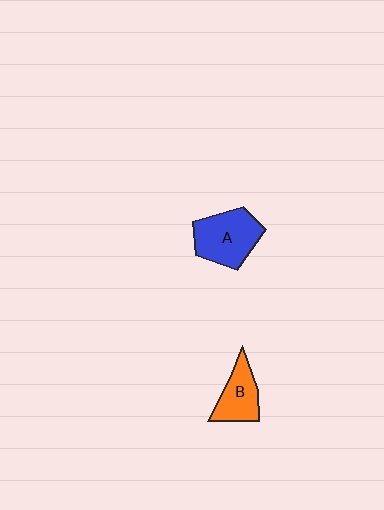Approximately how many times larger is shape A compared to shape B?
Approximately 1.4 times.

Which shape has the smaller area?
Shape B (orange).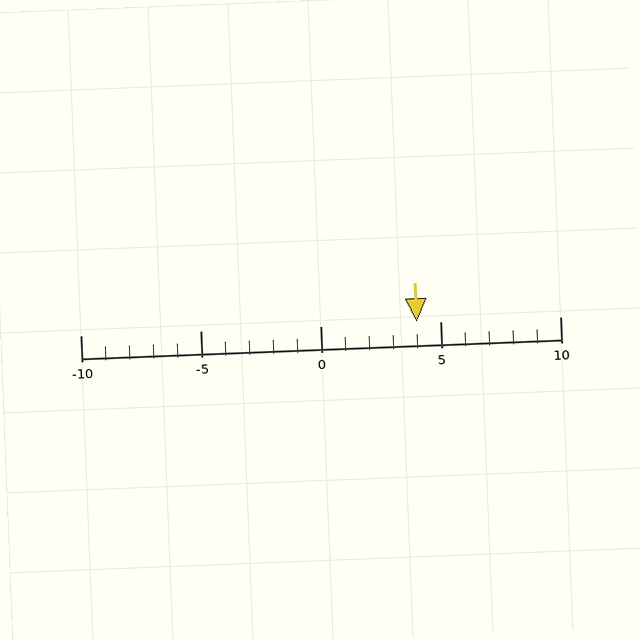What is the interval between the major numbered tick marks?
The major tick marks are spaced 5 units apart.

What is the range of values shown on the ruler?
The ruler shows values from -10 to 10.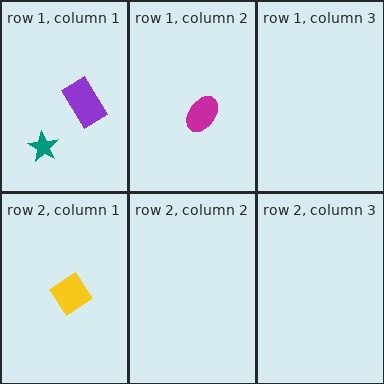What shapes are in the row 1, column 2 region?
The magenta ellipse.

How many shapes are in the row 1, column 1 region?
2.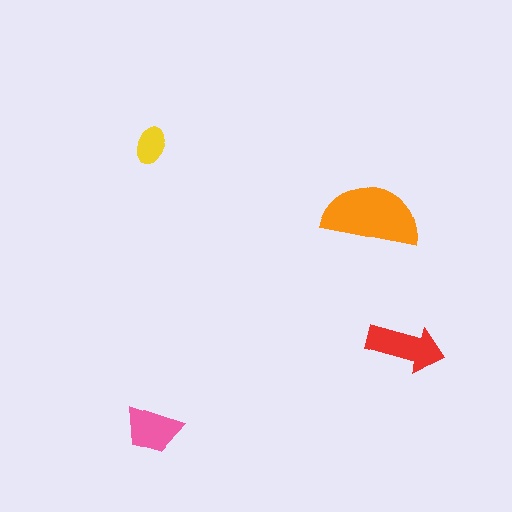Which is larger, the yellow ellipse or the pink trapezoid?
The pink trapezoid.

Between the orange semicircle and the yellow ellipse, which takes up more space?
The orange semicircle.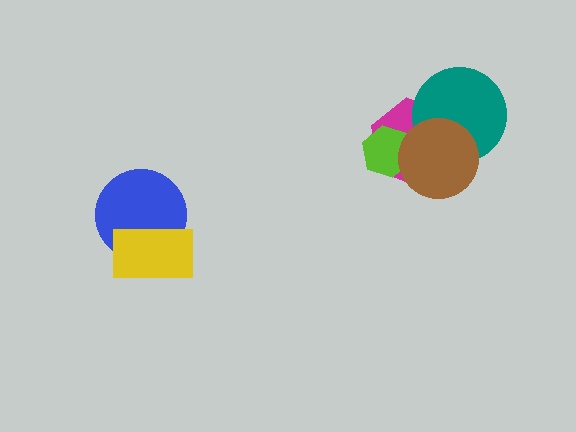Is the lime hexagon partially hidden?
Yes, it is partially covered by another shape.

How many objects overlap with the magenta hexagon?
3 objects overlap with the magenta hexagon.